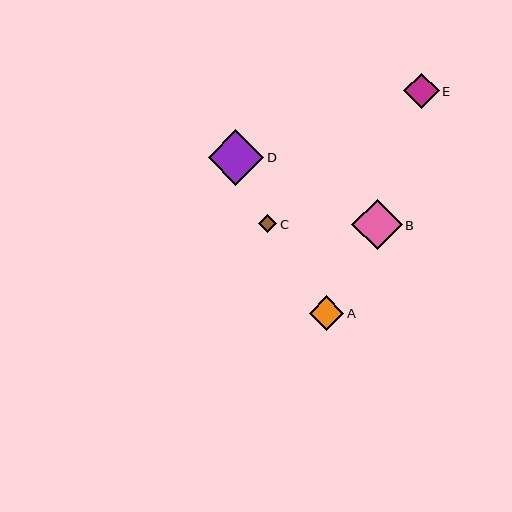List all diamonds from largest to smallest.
From largest to smallest: D, B, E, A, C.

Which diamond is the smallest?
Diamond C is the smallest with a size of approximately 18 pixels.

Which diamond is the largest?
Diamond D is the largest with a size of approximately 55 pixels.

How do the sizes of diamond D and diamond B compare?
Diamond D and diamond B are approximately the same size.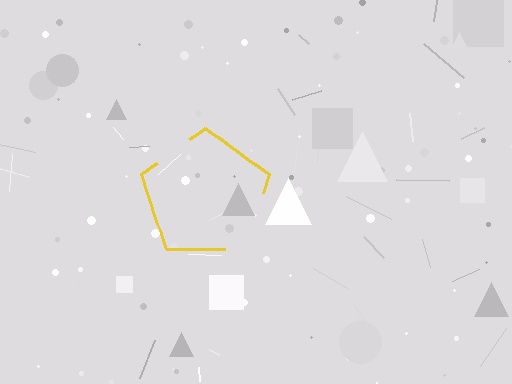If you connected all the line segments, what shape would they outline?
They would outline a pentagon.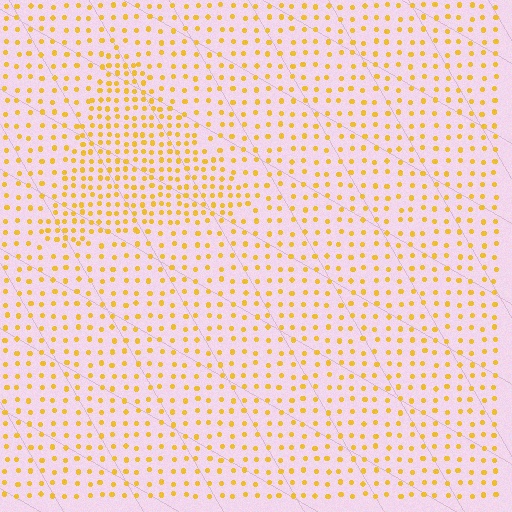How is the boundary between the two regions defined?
The boundary is defined by a change in element density (approximately 1.9x ratio). All elements are the same color, size, and shape.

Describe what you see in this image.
The image contains small yellow elements arranged at two different densities. A triangle-shaped region is visible where the elements are more densely packed than the surrounding area.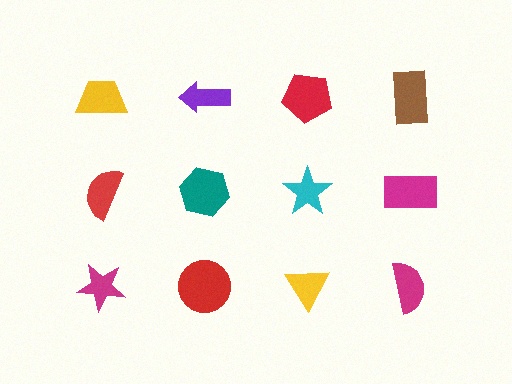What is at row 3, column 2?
A red circle.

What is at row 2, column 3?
A cyan star.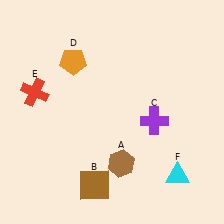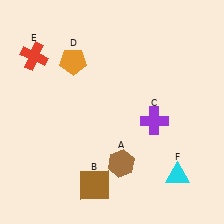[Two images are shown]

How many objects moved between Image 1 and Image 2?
1 object moved between the two images.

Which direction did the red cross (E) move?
The red cross (E) moved up.